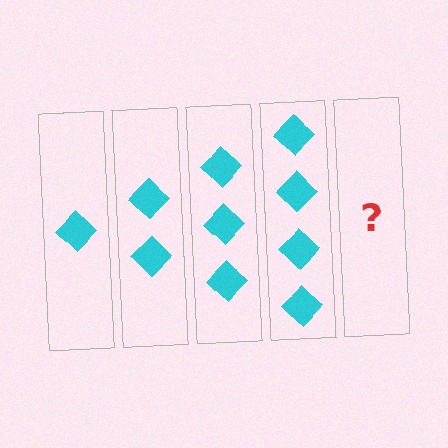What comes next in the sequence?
The next element should be 5 diamonds.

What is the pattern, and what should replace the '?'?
The pattern is that each step adds one more diamond. The '?' should be 5 diamonds.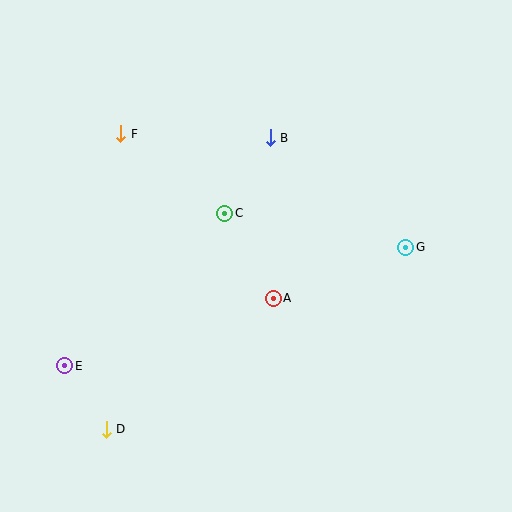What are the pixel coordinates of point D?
Point D is at (106, 429).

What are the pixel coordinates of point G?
Point G is at (406, 247).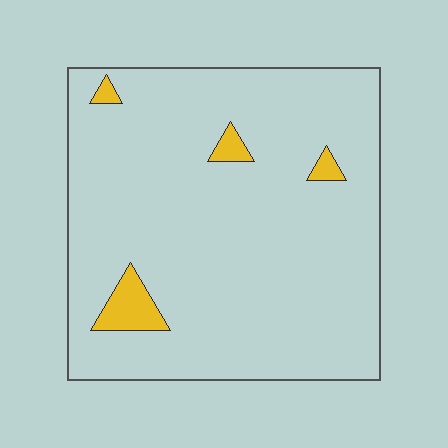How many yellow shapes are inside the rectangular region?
4.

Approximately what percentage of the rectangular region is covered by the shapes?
Approximately 5%.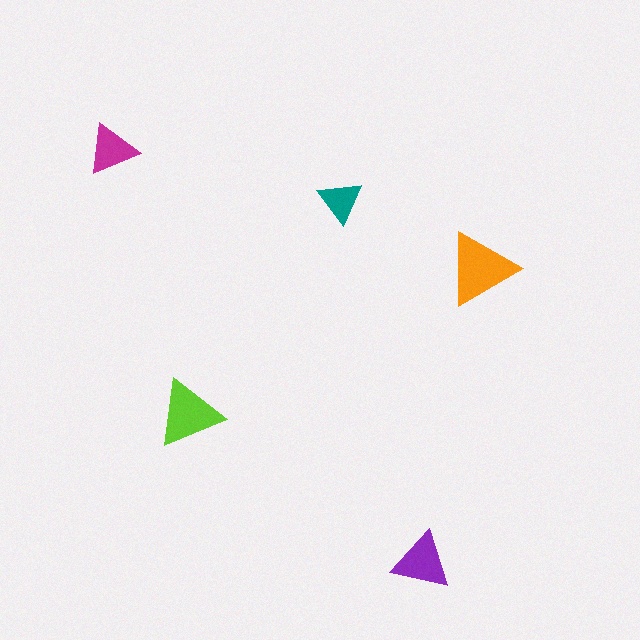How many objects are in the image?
There are 5 objects in the image.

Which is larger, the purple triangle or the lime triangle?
The lime one.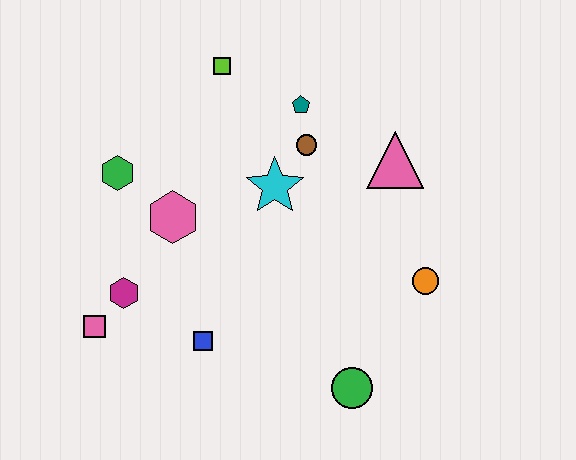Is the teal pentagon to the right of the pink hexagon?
Yes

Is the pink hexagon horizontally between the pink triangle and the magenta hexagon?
Yes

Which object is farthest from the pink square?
The pink triangle is farthest from the pink square.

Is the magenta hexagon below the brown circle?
Yes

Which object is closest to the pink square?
The magenta hexagon is closest to the pink square.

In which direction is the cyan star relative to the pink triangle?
The cyan star is to the left of the pink triangle.